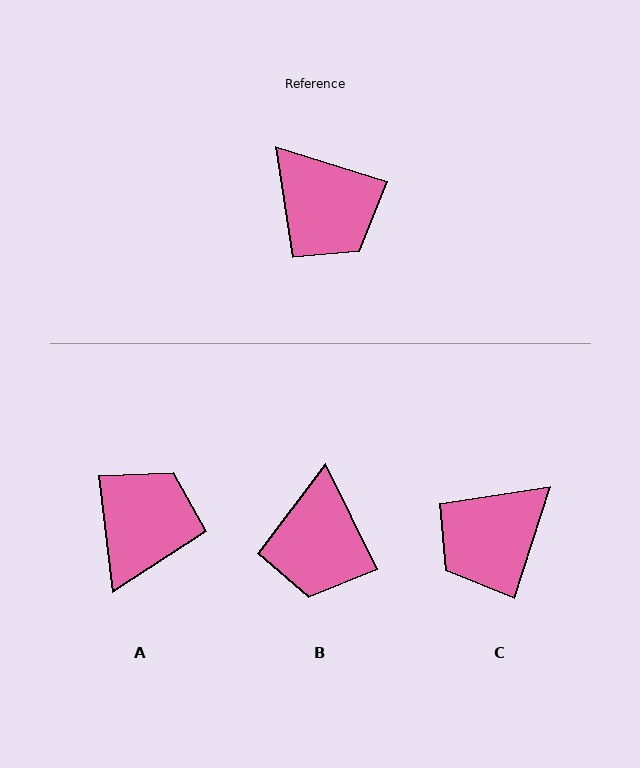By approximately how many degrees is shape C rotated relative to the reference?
Approximately 90 degrees clockwise.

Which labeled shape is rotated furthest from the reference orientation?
A, about 114 degrees away.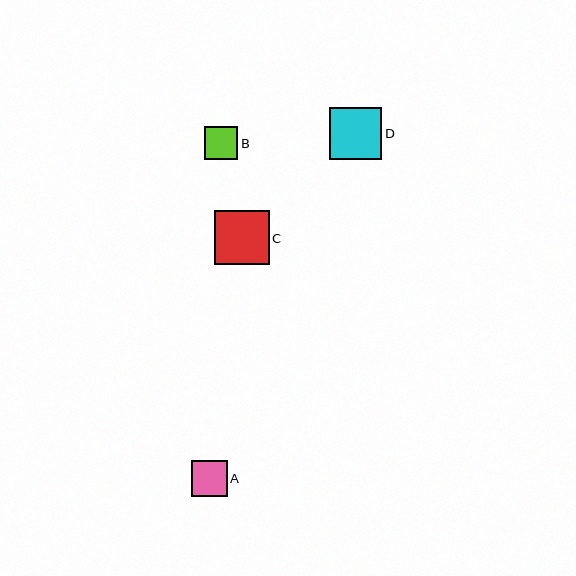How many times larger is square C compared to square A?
Square C is approximately 1.5 times the size of square A.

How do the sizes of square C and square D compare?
Square C and square D are approximately the same size.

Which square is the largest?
Square C is the largest with a size of approximately 54 pixels.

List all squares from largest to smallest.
From largest to smallest: C, D, A, B.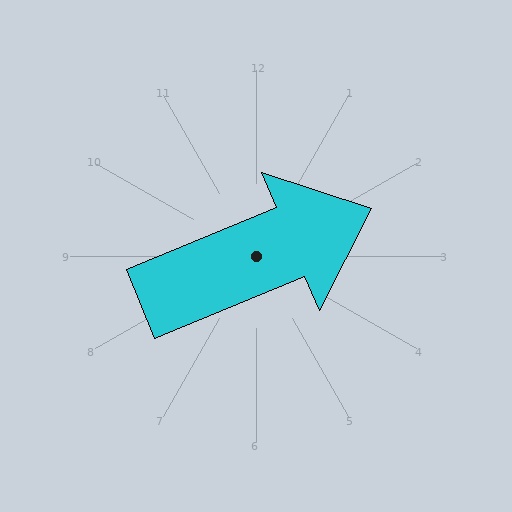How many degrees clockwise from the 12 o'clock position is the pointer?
Approximately 67 degrees.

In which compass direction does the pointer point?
Northeast.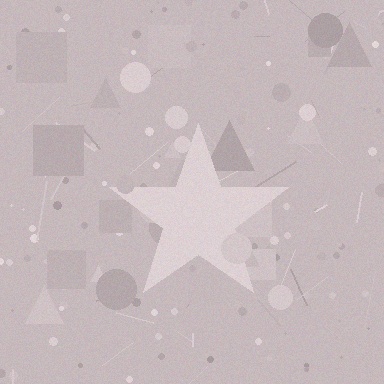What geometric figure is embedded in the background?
A star is embedded in the background.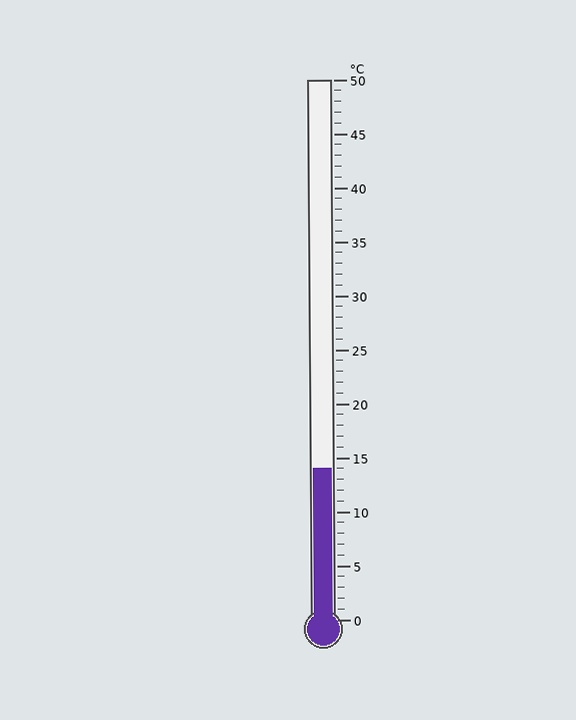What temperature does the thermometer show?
The thermometer shows approximately 14°C.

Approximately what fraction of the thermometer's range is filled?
The thermometer is filled to approximately 30% of its range.